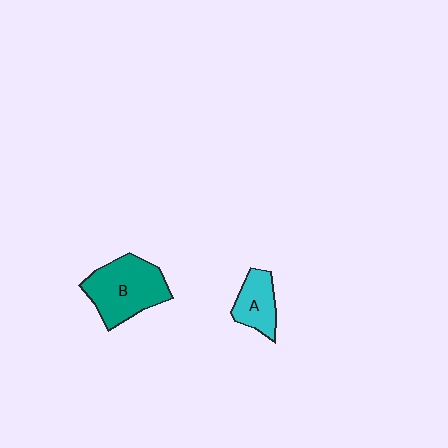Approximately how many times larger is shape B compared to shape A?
Approximately 1.8 times.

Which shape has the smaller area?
Shape A (cyan).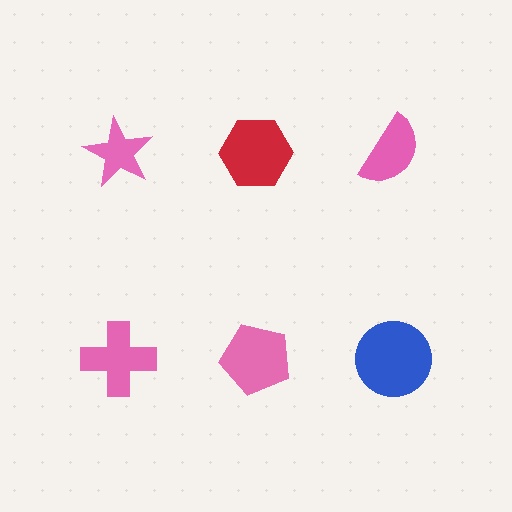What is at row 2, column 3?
A blue circle.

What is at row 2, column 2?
A pink pentagon.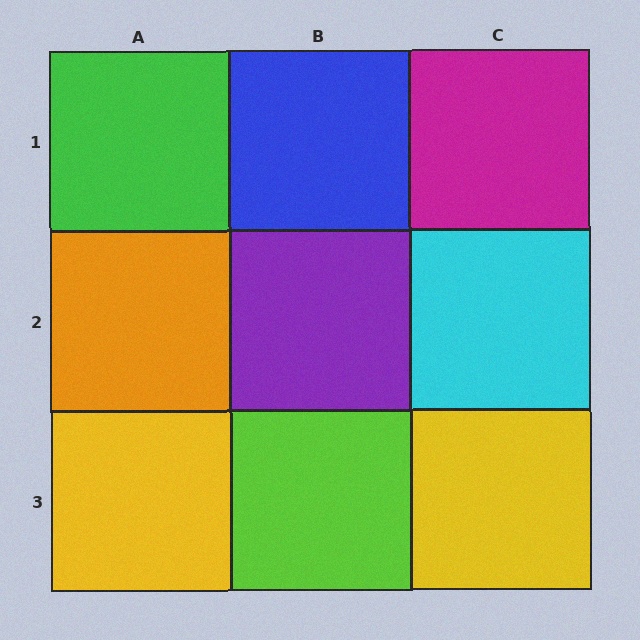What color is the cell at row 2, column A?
Orange.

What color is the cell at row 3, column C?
Yellow.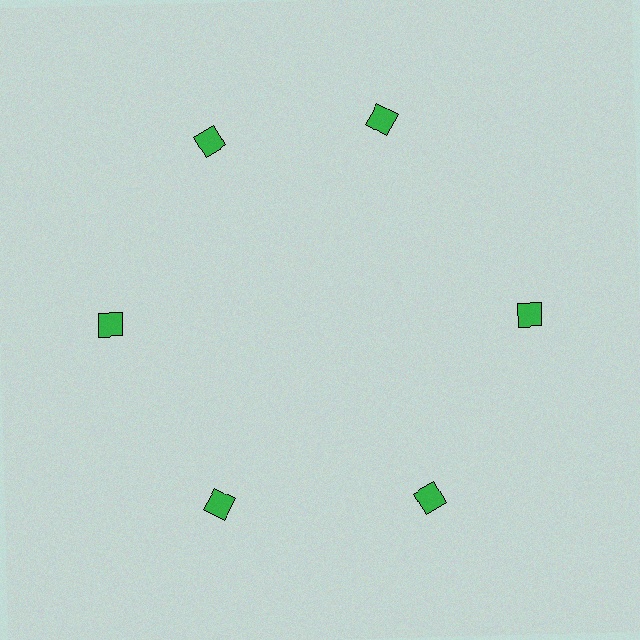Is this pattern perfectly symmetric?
No. The 6 green squares are arranged in a ring, but one element near the 1 o'clock position is rotated out of alignment along the ring, breaking the 6-fold rotational symmetry.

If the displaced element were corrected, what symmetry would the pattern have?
It would have 6-fold rotational symmetry — the pattern would map onto itself every 60 degrees.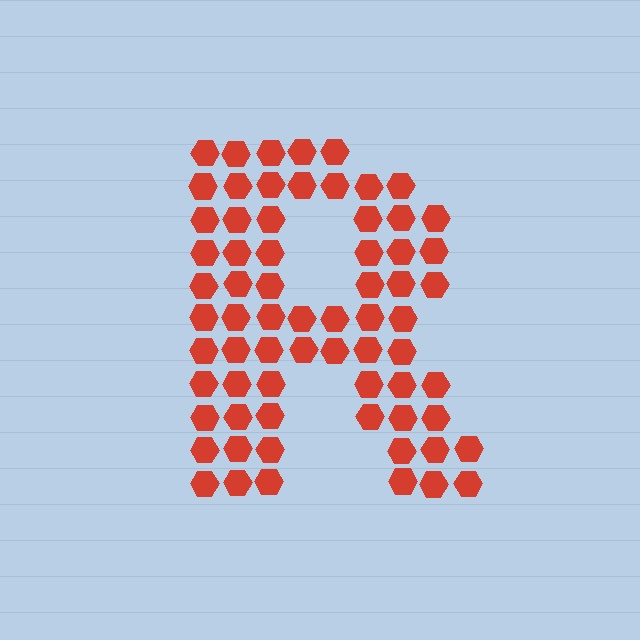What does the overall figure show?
The overall figure shows the letter R.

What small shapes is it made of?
It is made of small hexagons.